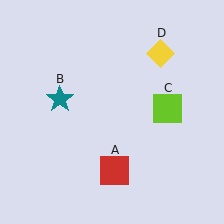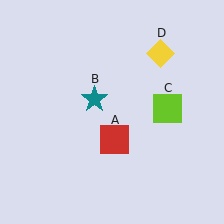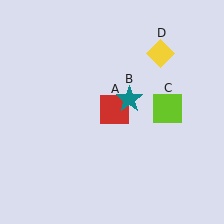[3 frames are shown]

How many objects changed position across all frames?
2 objects changed position: red square (object A), teal star (object B).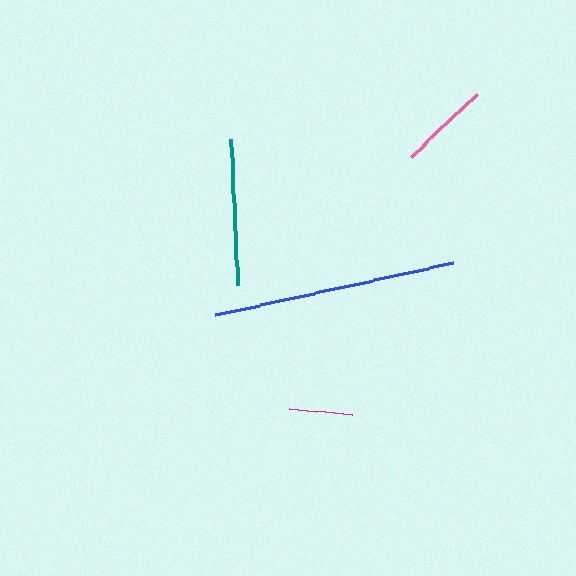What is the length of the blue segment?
The blue segment is approximately 242 pixels long.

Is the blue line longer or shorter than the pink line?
The blue line is longer than the pink line.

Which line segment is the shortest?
The magenta line is the shortest at approximately 63 pixels.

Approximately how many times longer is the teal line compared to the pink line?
The teal line is approximately 1.6 times the length of the pink line.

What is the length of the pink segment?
The pink segment is approximately 92 pixels long.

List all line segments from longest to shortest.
From longest to shortest: blue, teal, pink, magenta.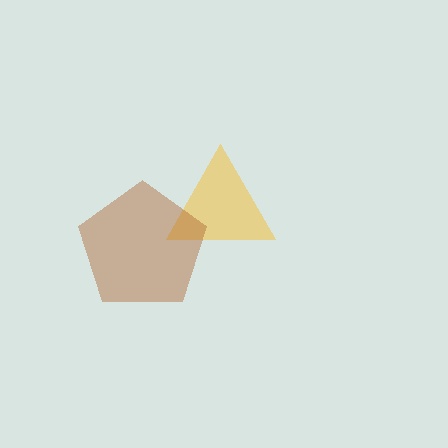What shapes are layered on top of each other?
The layered shapes are: a yellow triangle, a brown pentagon.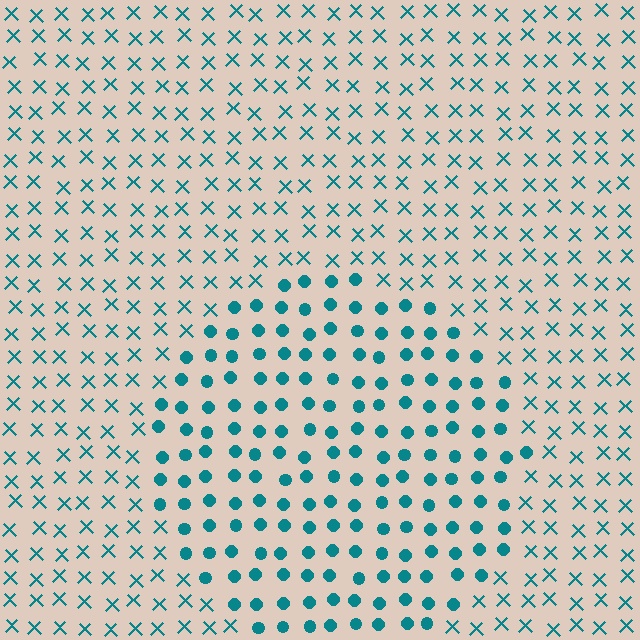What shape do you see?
I see a circle.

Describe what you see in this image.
The image is filled with small teal elements arranged in a uniform grid. A circle-shaped region contains circles, while the surrounding area contains X marks. The boundary is defined purely by the change in element shape.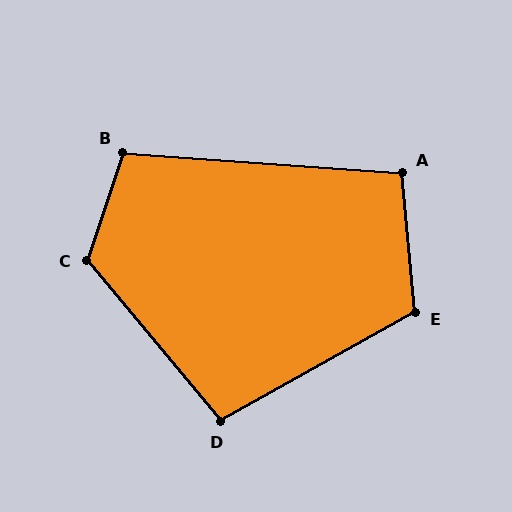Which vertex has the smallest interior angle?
A, at approximately 99 degrees.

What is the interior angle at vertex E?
Approximately 114 degrees (obtuse).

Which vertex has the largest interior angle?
C, at approximately 122 degrees.